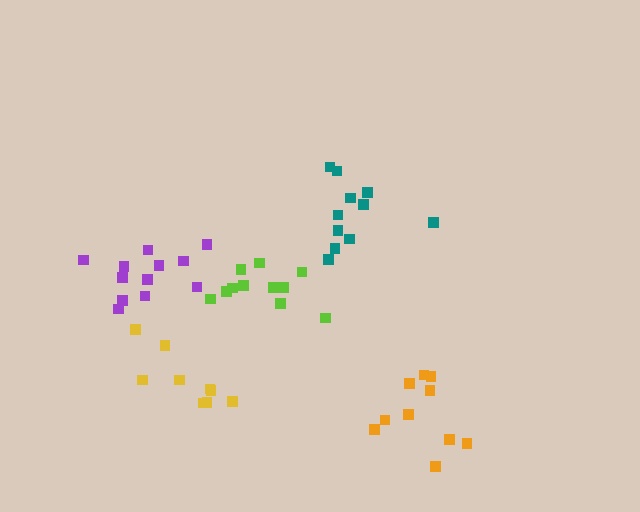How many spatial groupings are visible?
There are 5 spatial groupings.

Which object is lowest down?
The orange cluster is bottommost.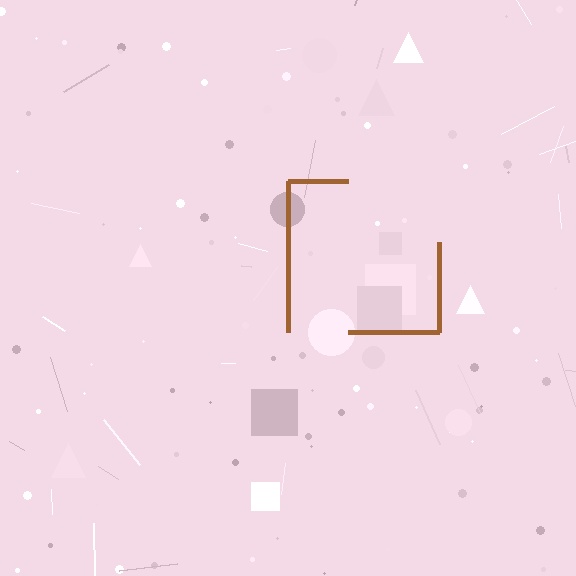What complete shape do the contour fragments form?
The contour fragments form a square.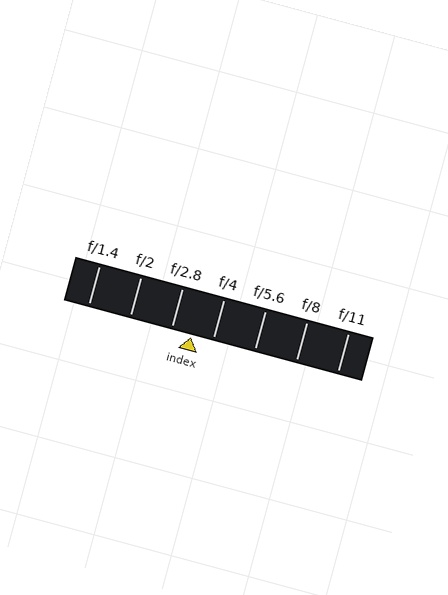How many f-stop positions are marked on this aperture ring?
There are 7 f-stop positions marked.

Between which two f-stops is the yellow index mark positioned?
The index mark is between f/2.8 and f/4.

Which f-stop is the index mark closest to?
The index mark is closest to f/2.8.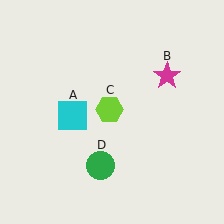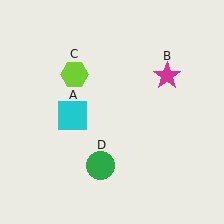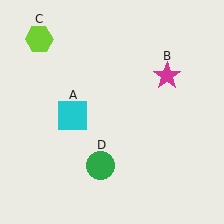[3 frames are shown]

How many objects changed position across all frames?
1 object changed position: lime hexagon (object C).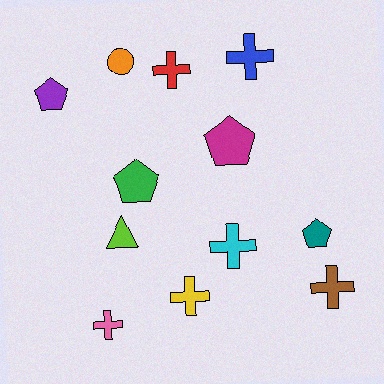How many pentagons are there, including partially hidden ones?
There are 4 pentagons.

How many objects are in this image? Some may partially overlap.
There are 12 objects.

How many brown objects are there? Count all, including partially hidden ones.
There is 1 brown object.